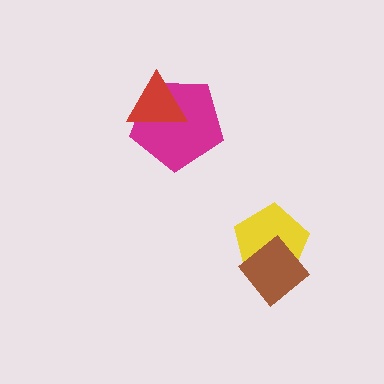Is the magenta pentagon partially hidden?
Yes, it is partially covered by another shape.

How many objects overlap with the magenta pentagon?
1 object overlaps with the magenta pentagon.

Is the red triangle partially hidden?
No, no other shape covers it.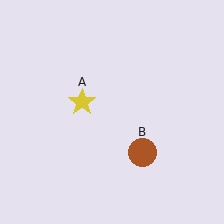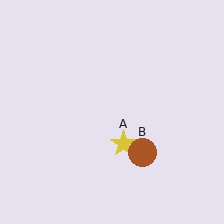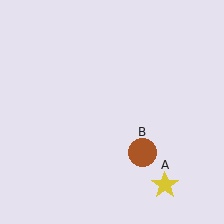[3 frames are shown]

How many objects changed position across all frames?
1 object changed position: yellow star (object A).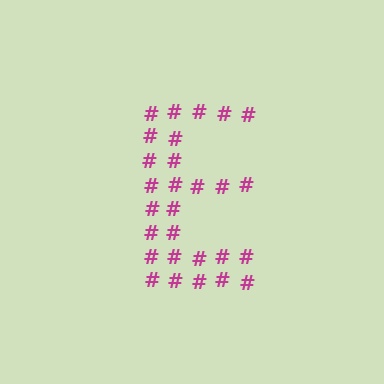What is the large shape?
The large shape is the letter E.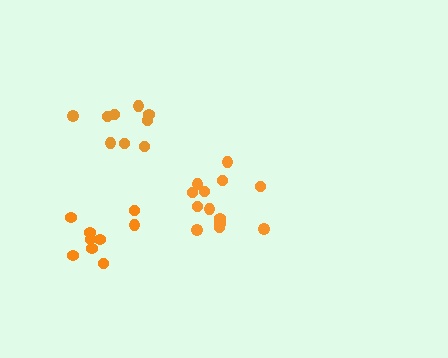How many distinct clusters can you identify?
There are 3 distinct clusters.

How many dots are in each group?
Group 1: 9 dots, Group 2: 9 dots, Group 3: 13 dots (31 total).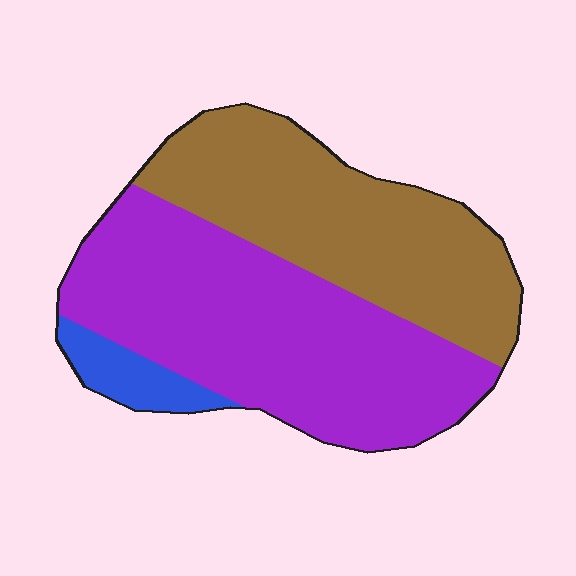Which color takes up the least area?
Blue, at roughly 5%.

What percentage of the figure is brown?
Brown covers roughly 40% of the figure.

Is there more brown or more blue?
Brown.